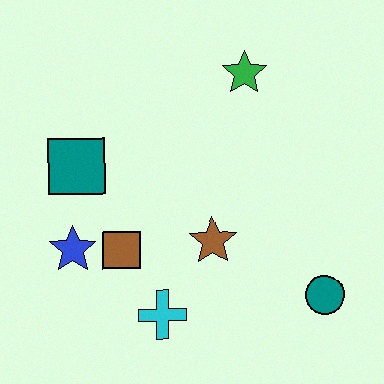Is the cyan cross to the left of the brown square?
No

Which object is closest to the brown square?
The blue star is closest to the brown square.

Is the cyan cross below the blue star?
Yes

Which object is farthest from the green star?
The cyan cross is farthest from the green star.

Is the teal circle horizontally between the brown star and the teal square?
No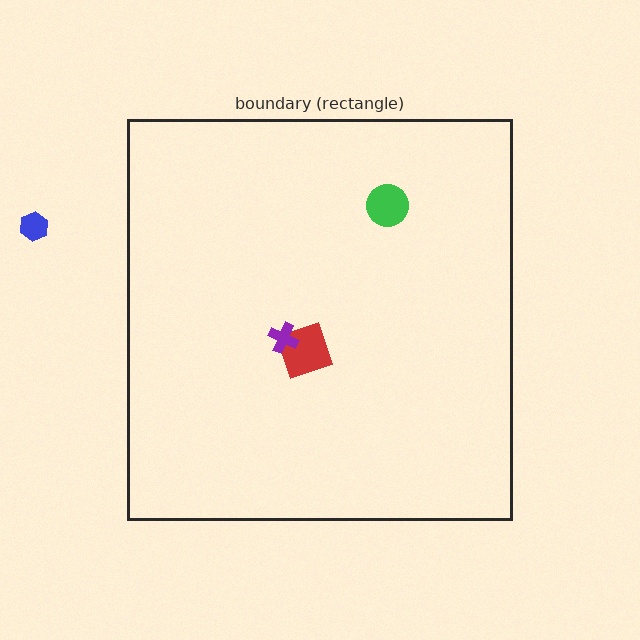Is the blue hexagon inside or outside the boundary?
Outside.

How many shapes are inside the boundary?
3 inside, 1 outside.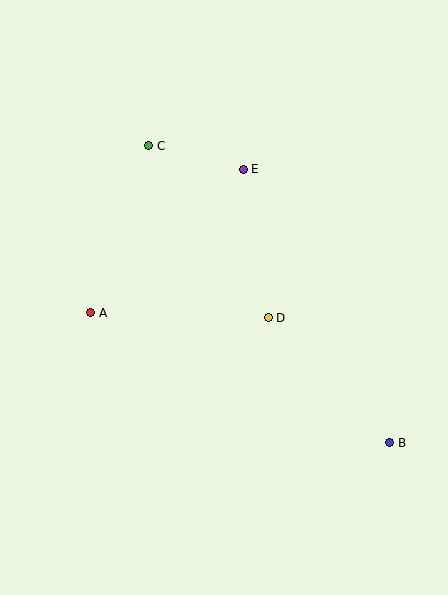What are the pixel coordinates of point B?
Point B is at (390, 443).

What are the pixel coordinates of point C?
Point C is at (149, 146).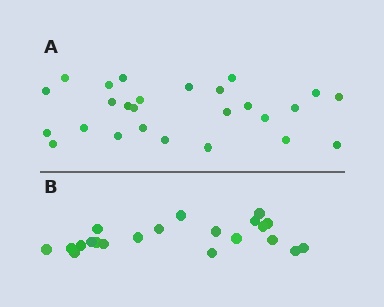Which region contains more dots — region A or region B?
Region A (the top region) has more dots.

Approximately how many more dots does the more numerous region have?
Region A has about 5 more dots than region B.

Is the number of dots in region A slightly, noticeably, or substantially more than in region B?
Region A has only slightly more — the two regions are fairly close. The ratio is roughly 1.2 to 1.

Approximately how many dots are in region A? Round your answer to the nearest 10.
About 30 dots. (The exact count is 26, which rounds to 30.)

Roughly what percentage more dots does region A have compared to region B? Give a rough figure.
About 25% more.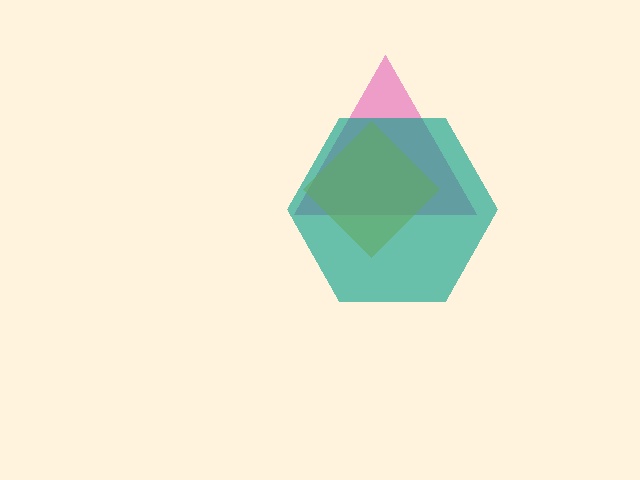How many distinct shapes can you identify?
There are 3 distinct shapes: a pink triangle, a yellow diamond, a teal hexagon.